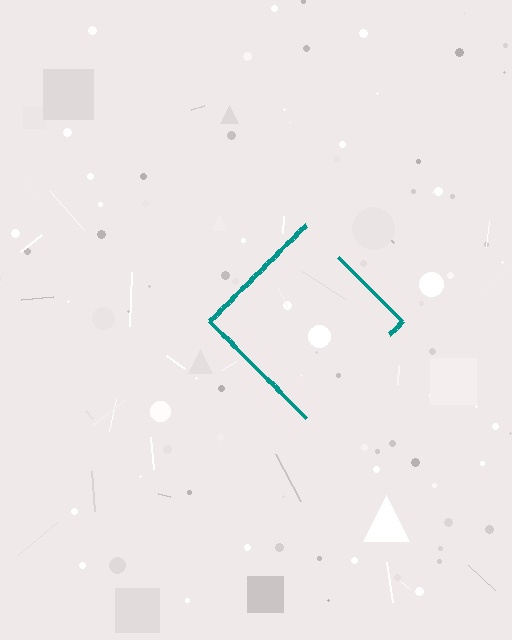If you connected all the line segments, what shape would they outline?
They would outline a diamond.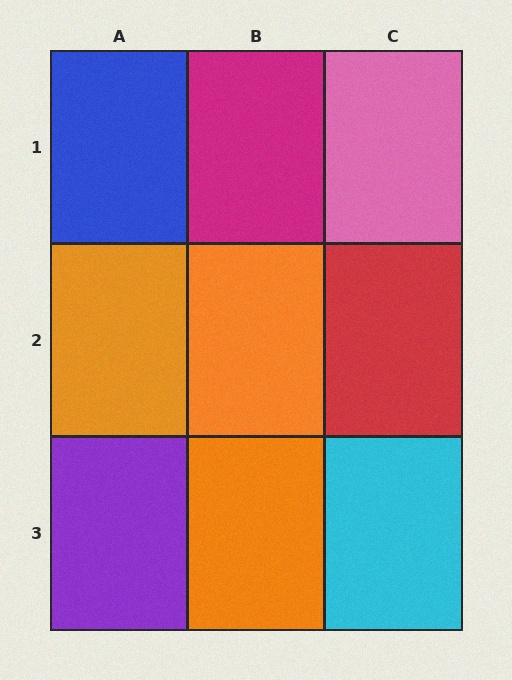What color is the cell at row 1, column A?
Blue.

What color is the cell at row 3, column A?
Purple.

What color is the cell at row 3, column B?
Orange.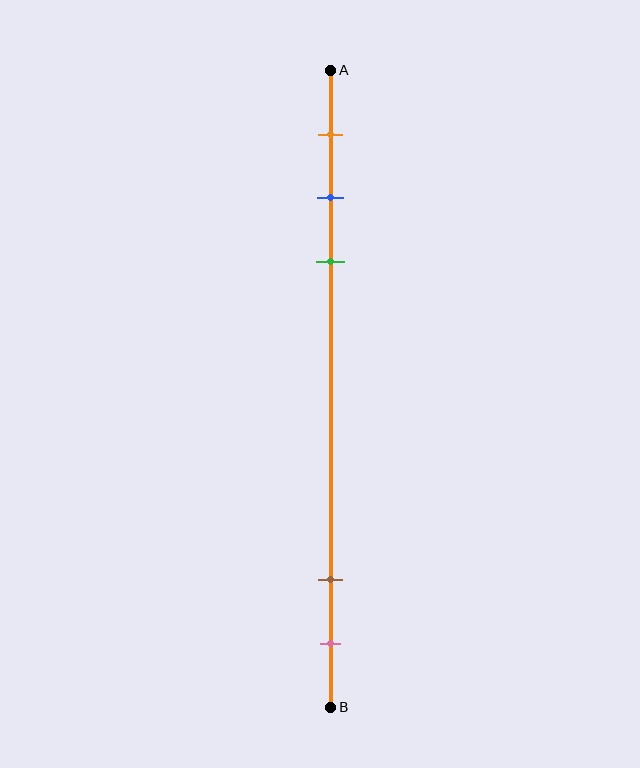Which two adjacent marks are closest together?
The blue and green marks are the closest adjacent pair.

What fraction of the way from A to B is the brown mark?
The brown mark is approximately 80% (0.8) of the way from A to B.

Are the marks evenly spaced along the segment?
No, the marks are not evenly spaced.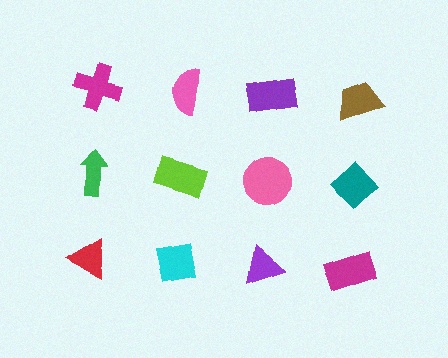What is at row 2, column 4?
A teal diamond.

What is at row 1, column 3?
A purple rectangle.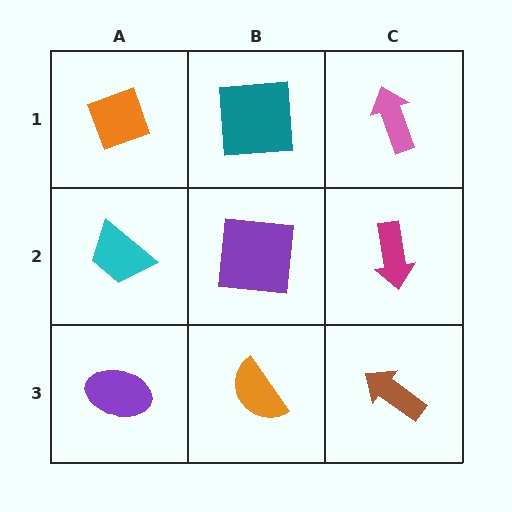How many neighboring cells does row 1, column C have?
2.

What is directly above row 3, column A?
A cyan trapezoid.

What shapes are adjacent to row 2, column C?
A pink arrow (row 1, column C), a brown arrow (row 3, column C), a purple square (row 2, column B).